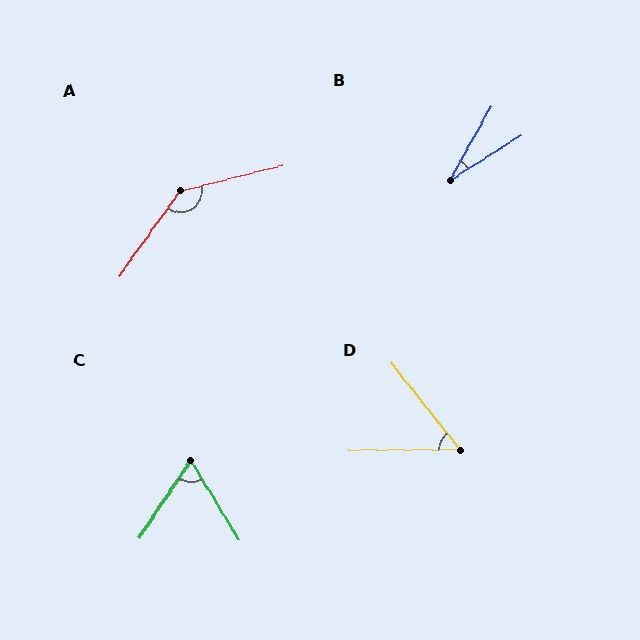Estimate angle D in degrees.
Approximately 52 degrees.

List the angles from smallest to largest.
B (29°), D (52°), C (65°), A (139°).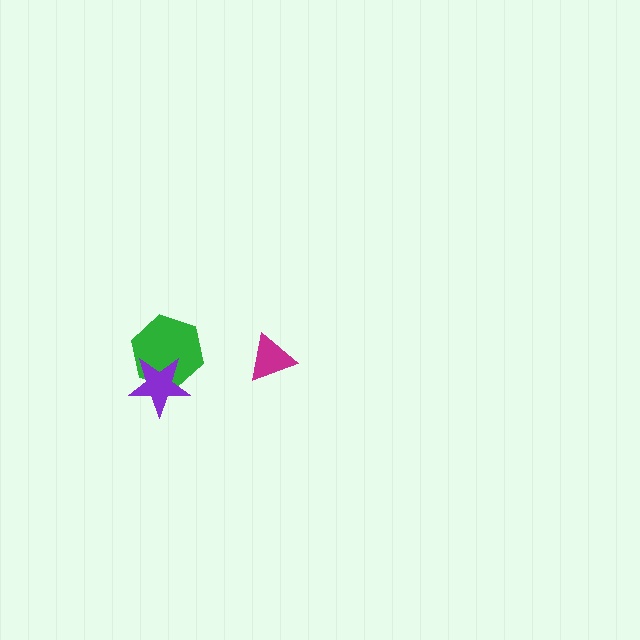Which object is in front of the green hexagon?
The purple star is in front of the green hexagon.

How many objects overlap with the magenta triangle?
0 objects overlap with the magenta triangle.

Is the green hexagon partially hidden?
Yes, it is partially covered by another shape.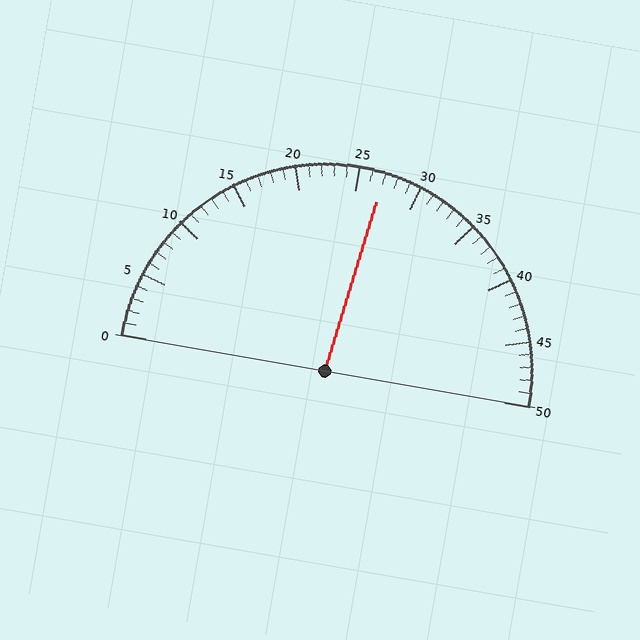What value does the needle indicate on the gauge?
The needle indicates approximately 27.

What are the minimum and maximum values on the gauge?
The gauge ranges from 0 to 50.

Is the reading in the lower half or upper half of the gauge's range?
The reading is in the upper half of the range (0 to 50).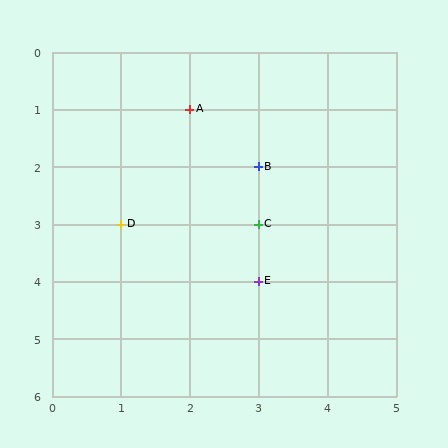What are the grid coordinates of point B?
Point B is at grid coordinates (3, 2).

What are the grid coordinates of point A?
Point A is at grid coordinates (2, 1).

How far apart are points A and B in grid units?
Points A and B are 1 column and 1 row apart (about 1.4 grid units diagonally).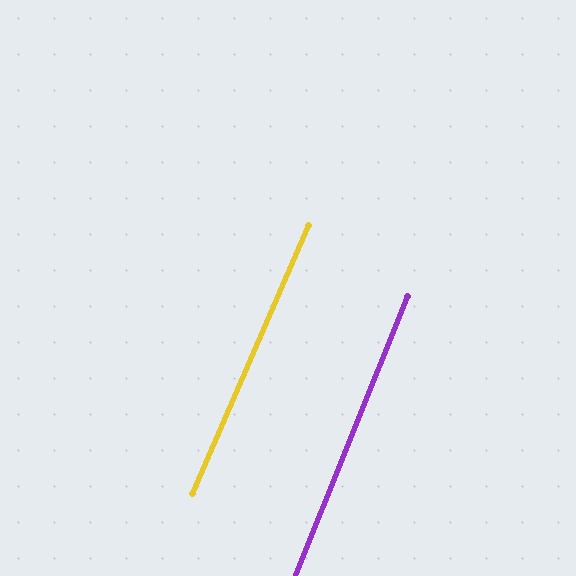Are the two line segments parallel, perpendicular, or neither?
Parallel — their directions differ by only 1.7°.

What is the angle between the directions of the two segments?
Approximately 2 degrees.